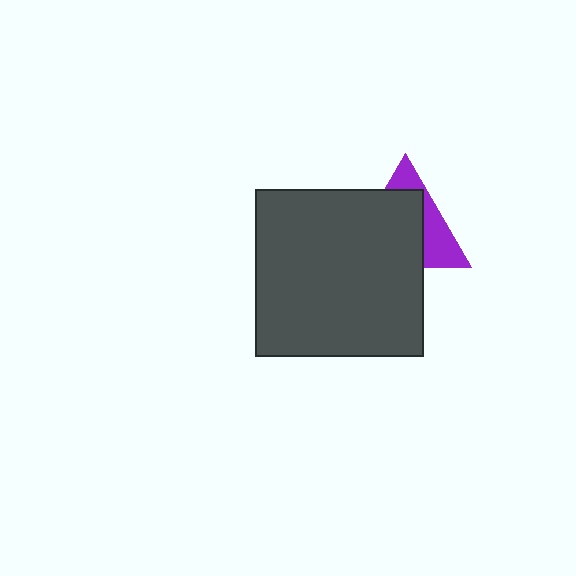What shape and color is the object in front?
The object in front is a dark gray square.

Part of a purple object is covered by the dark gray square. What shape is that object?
It is a triangle.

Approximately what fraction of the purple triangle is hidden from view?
Roughly 63% of the purple triangle is hidden behind the dark gray square.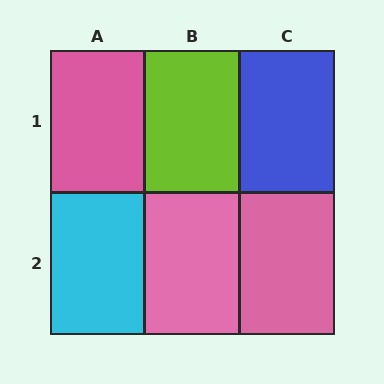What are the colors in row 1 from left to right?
Pink, lime, blue.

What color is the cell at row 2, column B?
Pink.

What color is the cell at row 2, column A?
Cyan.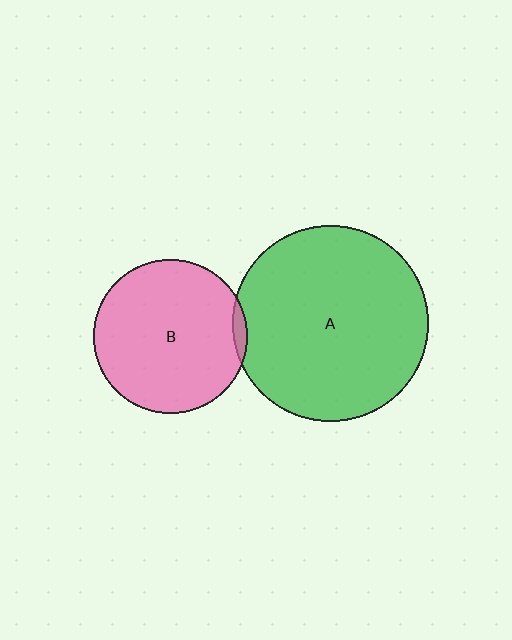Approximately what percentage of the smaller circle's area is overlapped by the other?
Approximately 5%.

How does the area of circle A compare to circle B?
Approximately 1.6 times.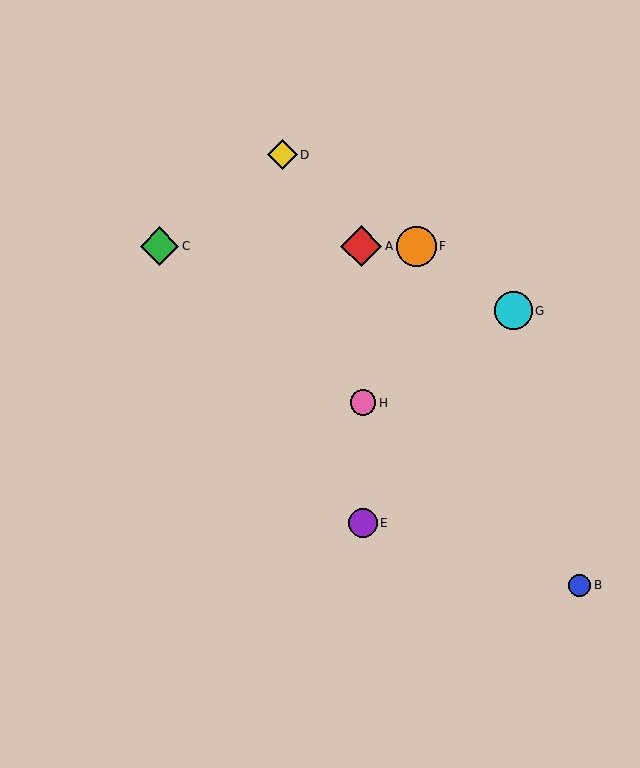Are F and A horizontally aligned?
Yes, both are at y≈246.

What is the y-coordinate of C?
Object C is at y≈246.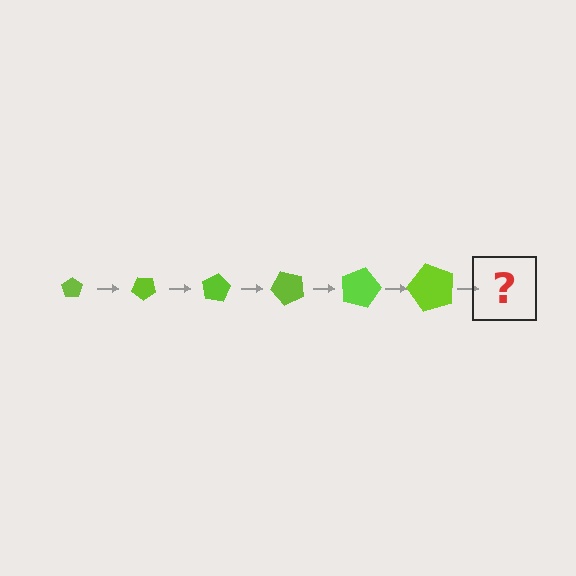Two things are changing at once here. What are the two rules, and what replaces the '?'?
The two rules are that the pentagon grows larger each step and it rotates 40 degrees each step. The '?' should be a pentagon, larger than the previous one and rotated 240 degrees from the start.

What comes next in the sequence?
The next element should be a pentagon, larger than the previous one and rotated 240 degrees from the start.